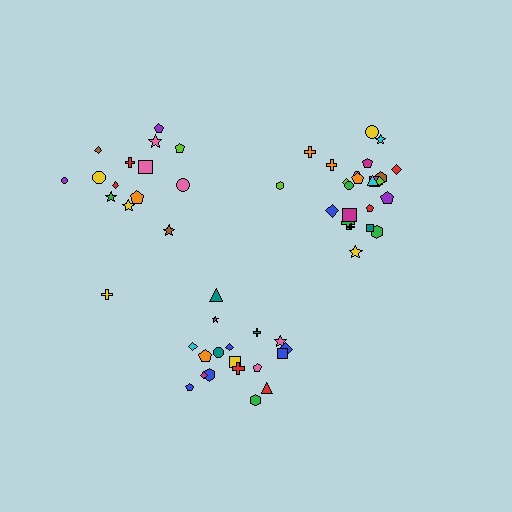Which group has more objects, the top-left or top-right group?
The top-right group.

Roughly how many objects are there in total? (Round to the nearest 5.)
Roughly 60 objects in total.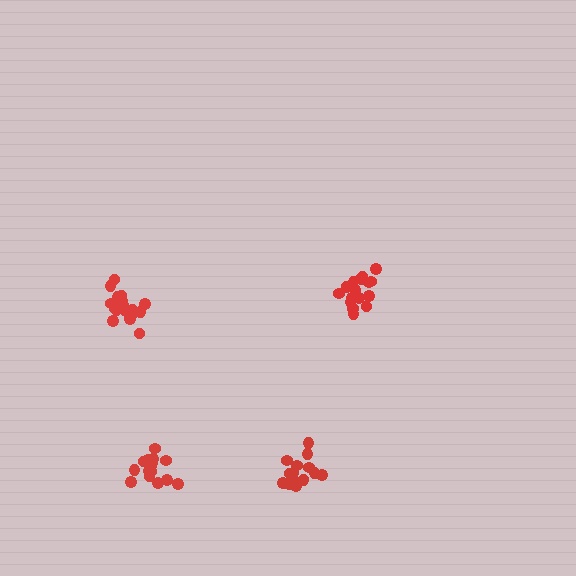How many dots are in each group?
Group 1: 18 dots, Group 2: 18 dots, Group 3: 16 dots, Group 4: 15 dots (67 total).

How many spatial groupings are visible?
There are 4 spatial groupings.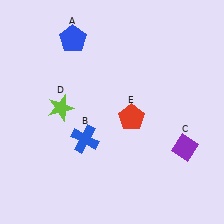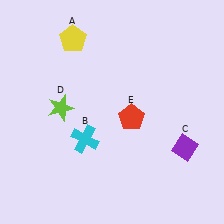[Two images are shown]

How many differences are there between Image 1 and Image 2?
There are 2 differences between the two images.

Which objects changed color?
A changed from blue to yellow. B changed from blue to cyan.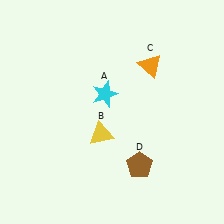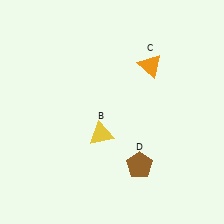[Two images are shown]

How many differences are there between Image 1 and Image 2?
There is 1 difference between the two images.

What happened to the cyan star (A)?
The cyan star (A) was removed in Image 2. It was in the top-left area of Image 1.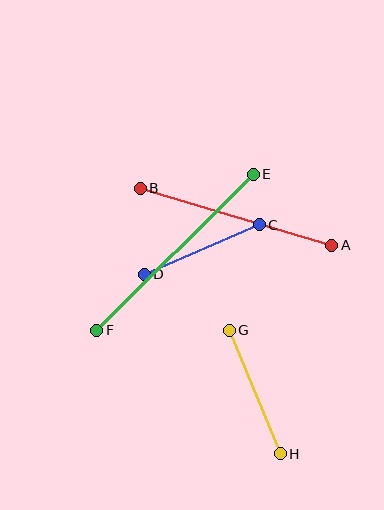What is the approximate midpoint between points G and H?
The midpoint is at approximately (255, 392) pixels.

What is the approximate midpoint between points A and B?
The midpoint is at approximately (236, 217) pixels.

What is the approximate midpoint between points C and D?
The midpoint is at approximately (202, 249) pixels.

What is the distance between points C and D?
The distance is approximately 125 pixels.